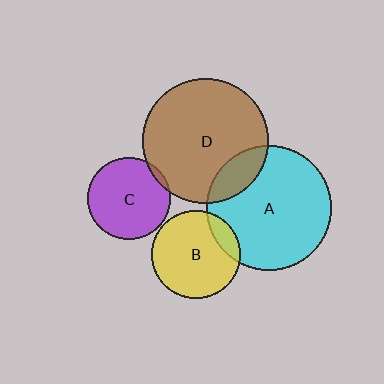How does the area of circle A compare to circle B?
Approximately 2.0 times.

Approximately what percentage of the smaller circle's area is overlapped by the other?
Approximately 5%.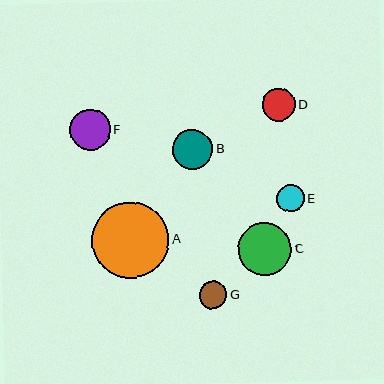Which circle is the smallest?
Circle E is the smallest with a size of approximately 27 pixels.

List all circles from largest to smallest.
From largest to smallest: A, C, F, B, D, G, E.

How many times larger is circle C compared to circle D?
Circle C is approximately 1.6 times the size of circle D.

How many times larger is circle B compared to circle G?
Circle B is approximately 1.4 times the size of circle G.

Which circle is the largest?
Circle A is the largest with a size of approximately 77 pixels.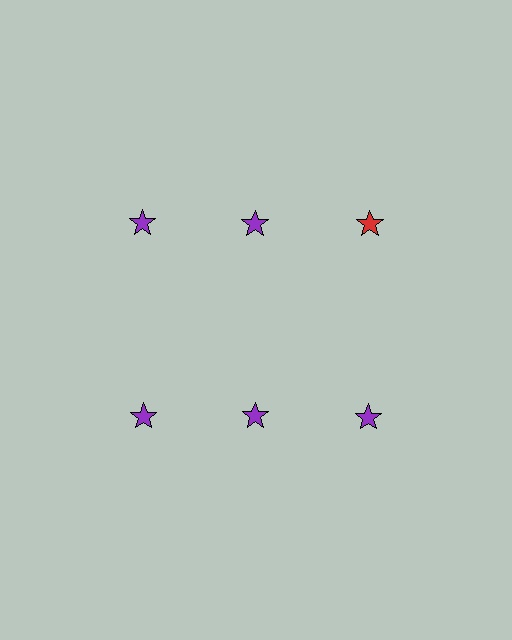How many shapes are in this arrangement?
There are 6 shapes arranged in a grid pattern.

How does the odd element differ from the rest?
It has a different color: red instead of purple.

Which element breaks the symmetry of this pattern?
The red star in the top row, center column breaks the symmetry. All other shapes are purple stars.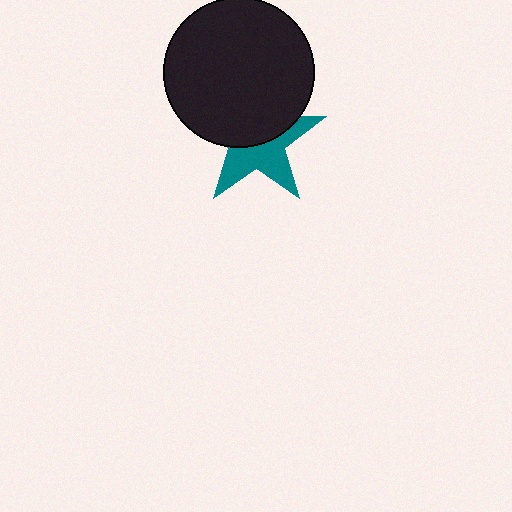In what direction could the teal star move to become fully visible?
The teal star could move down. That would shift it out from behind the black circle entirely.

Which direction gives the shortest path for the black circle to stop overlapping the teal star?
Moving up gives the shortest separation.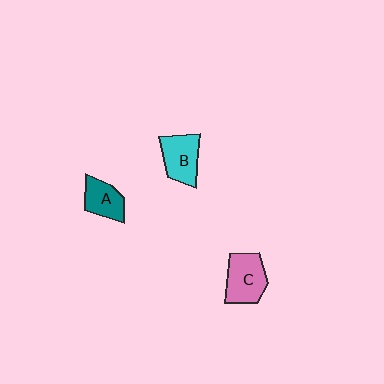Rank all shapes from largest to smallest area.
From largest to smallest: C (pink), B (cyan), A (teal).